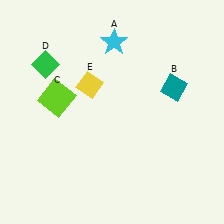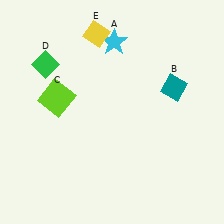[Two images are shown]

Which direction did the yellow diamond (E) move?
The yellow diamond (E) moved up.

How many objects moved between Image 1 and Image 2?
1 object moved between the two images.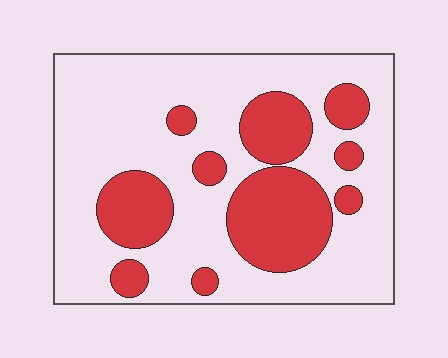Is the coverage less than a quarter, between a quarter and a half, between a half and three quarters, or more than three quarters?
Between a quarter and a half.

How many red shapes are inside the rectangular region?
10.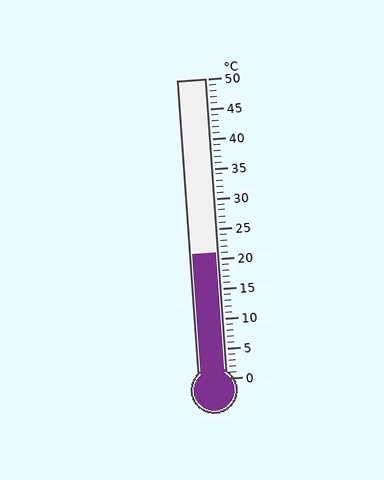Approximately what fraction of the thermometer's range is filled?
The thermometer is filled to approximately 40% of its range.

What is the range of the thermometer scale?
The thermometer scale ranges from 0°C to 50°C.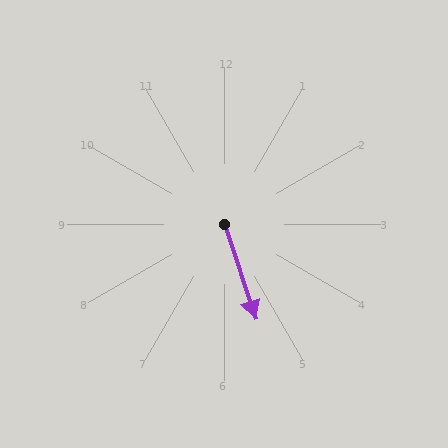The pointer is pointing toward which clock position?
Roughly 5 o'clock.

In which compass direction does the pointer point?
South.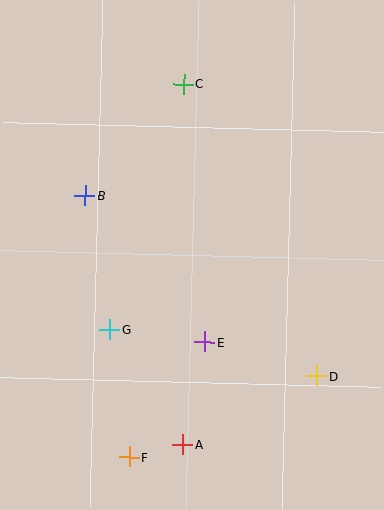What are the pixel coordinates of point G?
Point G is at (110, 330).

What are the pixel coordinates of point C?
Point C is at (183, 84).